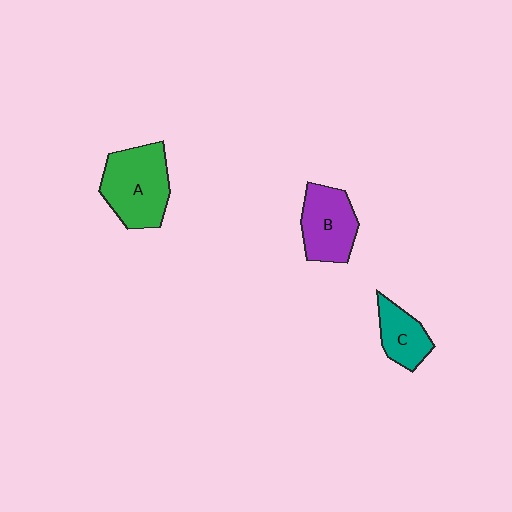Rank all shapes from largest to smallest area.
From largest to smallest: A (green), B (purple), C (teal).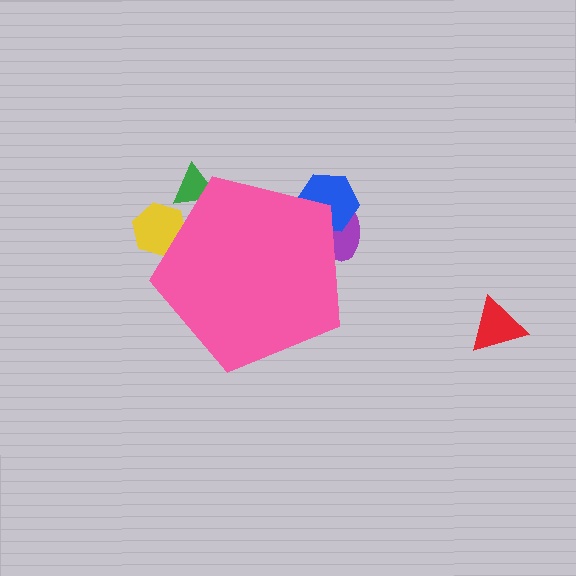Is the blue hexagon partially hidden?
Yes, the blue hexagon is partially hidden behind the pink pentagon.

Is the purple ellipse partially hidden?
Yes, the purple ellipse is partially hidden behind the pink pentagon.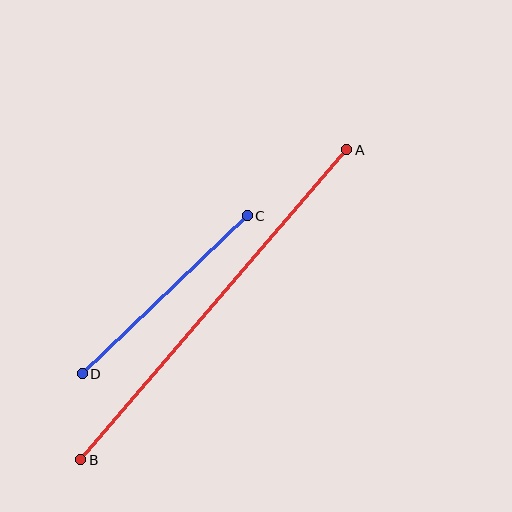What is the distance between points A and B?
The distance is approximately 408 pixels.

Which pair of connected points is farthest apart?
Points A and B are farthest apart.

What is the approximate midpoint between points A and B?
The midpoint is at approximately (214, 305) pixels.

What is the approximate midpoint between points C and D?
The midpoint is at approximately (165, 295) pixels.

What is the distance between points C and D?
The distance is approximately 229 pixels.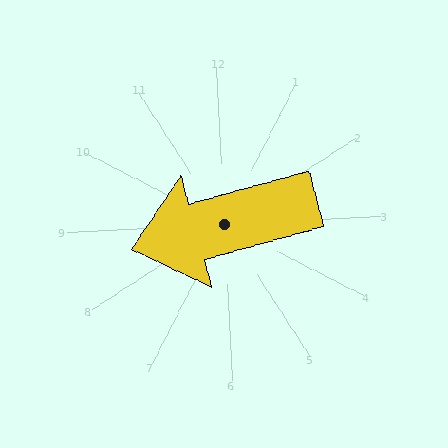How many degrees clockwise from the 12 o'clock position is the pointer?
Approximately 258 degrees.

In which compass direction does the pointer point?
West.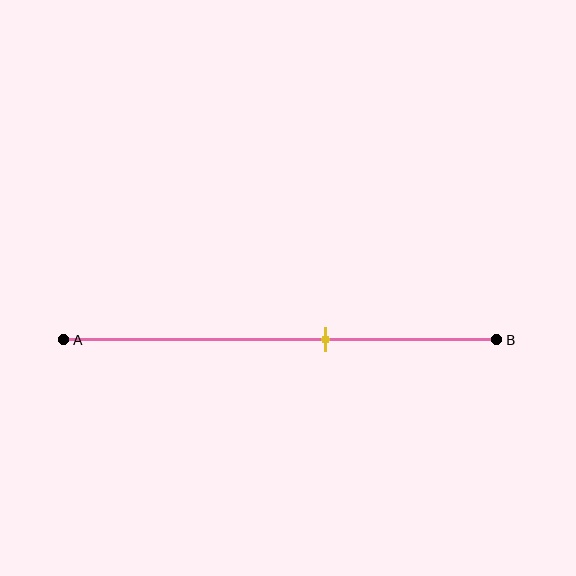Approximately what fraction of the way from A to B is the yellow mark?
The yellow mark is approximately 60% of the way from A to B.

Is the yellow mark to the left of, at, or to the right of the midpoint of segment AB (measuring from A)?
The yellow mark is to the right of the midpoint of segment AB.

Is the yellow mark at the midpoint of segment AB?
No, the mark is at about 60% from A, not at the 50% midpoint.